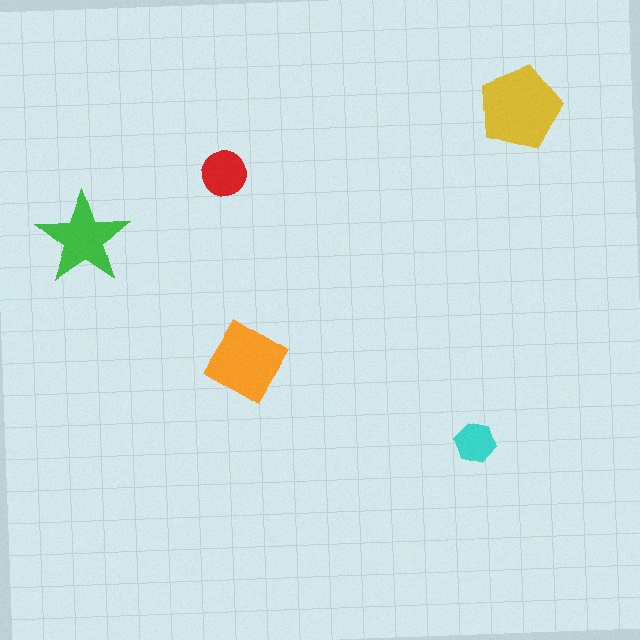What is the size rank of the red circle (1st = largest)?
4th.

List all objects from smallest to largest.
The cyan hexagon, the red circle, the green star, the orange diamond, the yellow pentagon.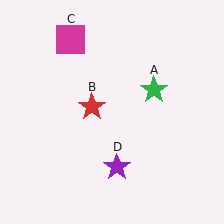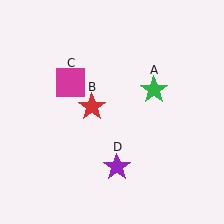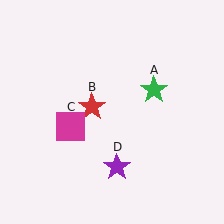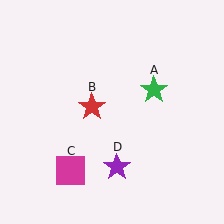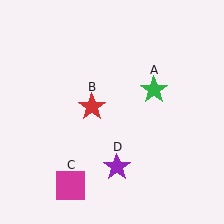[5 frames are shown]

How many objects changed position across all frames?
1 object changed position: magenta square (object C).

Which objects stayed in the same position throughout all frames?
Green star (object A) and red star (object B) and purple star (object D) remained stationary.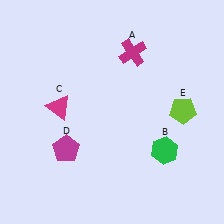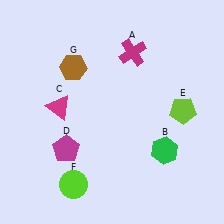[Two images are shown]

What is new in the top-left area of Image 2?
A brown hexagon (G) was added in the top-left area of Image 2.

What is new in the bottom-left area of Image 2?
A lime circle (F) was added in the bottom-left area of Image 2.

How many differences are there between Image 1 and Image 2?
There are 2 differences between the two images.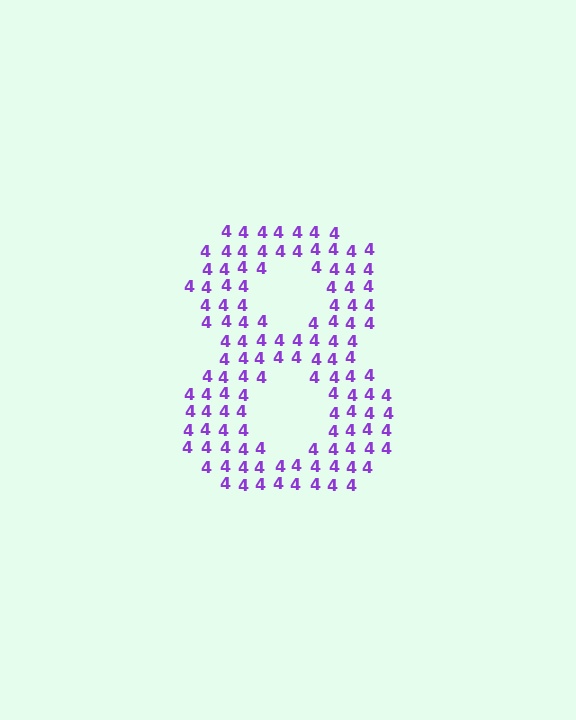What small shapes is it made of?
It is made of small digit 4's.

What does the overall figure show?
The overall figure shows the digit 8.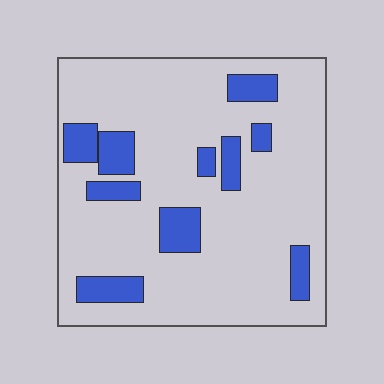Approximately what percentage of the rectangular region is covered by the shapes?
Approximately 15%.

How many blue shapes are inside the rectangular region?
10.